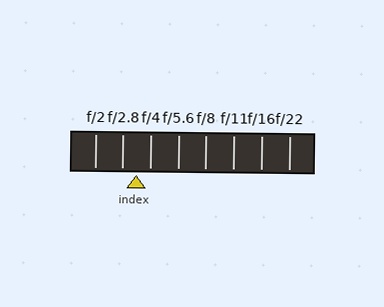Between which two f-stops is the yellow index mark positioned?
The index mark is between f/2.8 and f/4.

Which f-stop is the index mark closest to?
The index mark is closest to f/4.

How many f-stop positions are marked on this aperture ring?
There are 8 f-stop positions marked.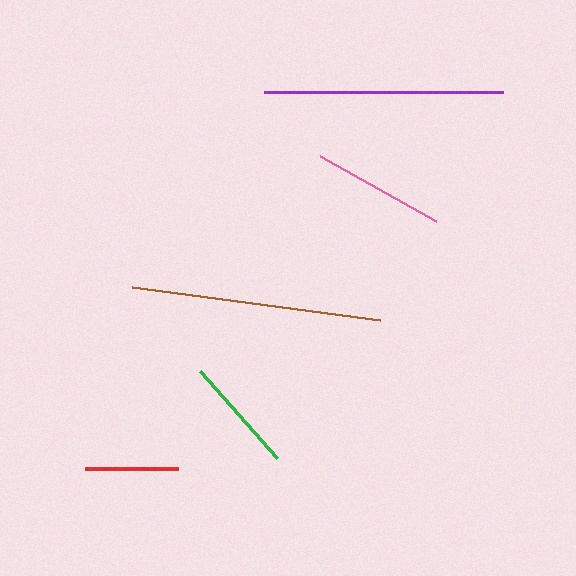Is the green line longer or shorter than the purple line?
The purple line is longer than the green line.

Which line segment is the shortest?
The red line is the shortest at approximately 92 pixels.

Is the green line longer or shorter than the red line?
The green line is longer than the red line.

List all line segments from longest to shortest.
From longest to shortest: brown, purple, pink, green, red.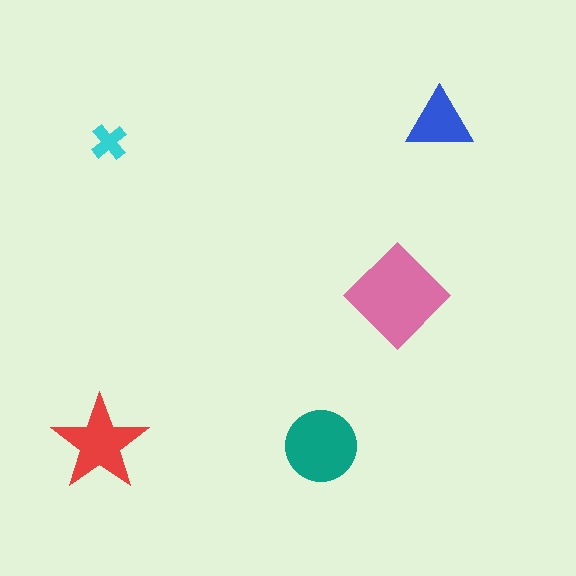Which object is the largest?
The pink diamond.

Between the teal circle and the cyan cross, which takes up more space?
The teal circle.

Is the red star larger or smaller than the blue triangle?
Larger.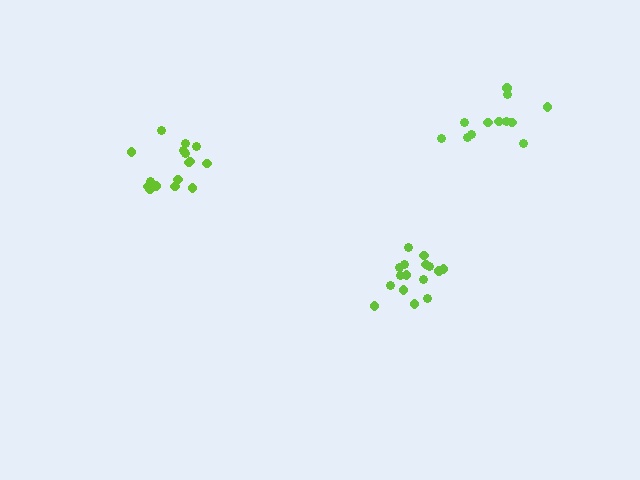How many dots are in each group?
Group 1: 13 dots, Group 2: 16 dots, Group 3: 16 dots (45 total).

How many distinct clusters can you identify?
There are 3 distinct clusters.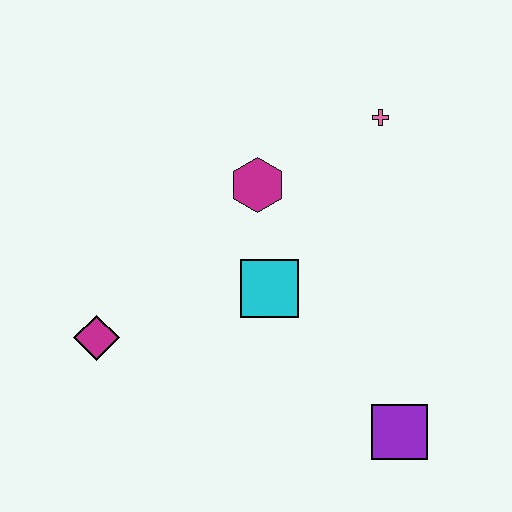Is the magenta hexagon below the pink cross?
Yes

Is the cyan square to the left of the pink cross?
Yes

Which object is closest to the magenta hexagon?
The cyan square is closest to the magenta hexagon.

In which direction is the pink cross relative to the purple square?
The pink cross is above the purple square.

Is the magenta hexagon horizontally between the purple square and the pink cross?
No